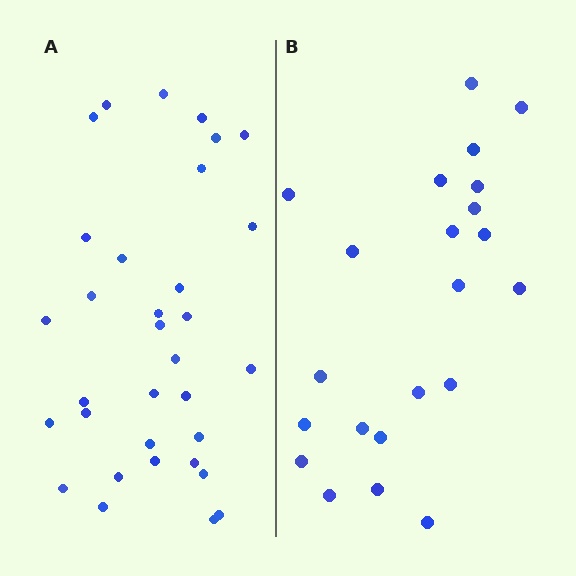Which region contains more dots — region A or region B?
Region A (the left region) has more dots.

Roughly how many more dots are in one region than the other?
Region A has roughly 12 or so more dots than region B.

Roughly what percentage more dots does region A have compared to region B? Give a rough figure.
About 50% more.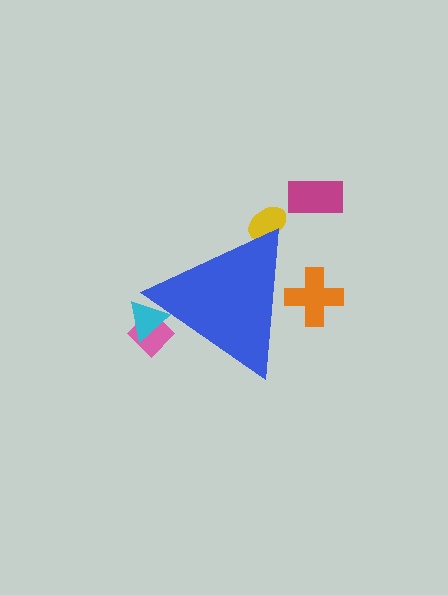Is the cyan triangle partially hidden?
Yes, the cyan triangle is partially hidden behind the blue triangle.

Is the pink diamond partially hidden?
Yes, the pink diamond is partially hidden behind the blue triangle.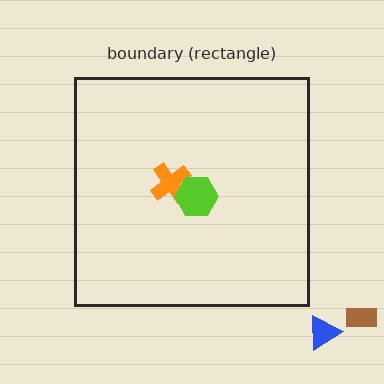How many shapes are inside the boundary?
2 inside, 2 outside.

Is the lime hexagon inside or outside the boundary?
Inside.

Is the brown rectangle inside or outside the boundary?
Outside.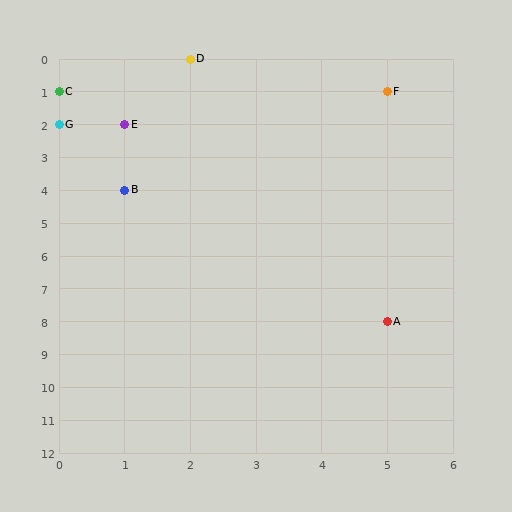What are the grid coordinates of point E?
Point E is at grid coordinates (1, 2).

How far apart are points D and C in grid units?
Points D and C are 2 columns and 1 row apart (about 2.2 grid units diagonally).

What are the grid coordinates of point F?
Point F is at grid coordinates (5, 1).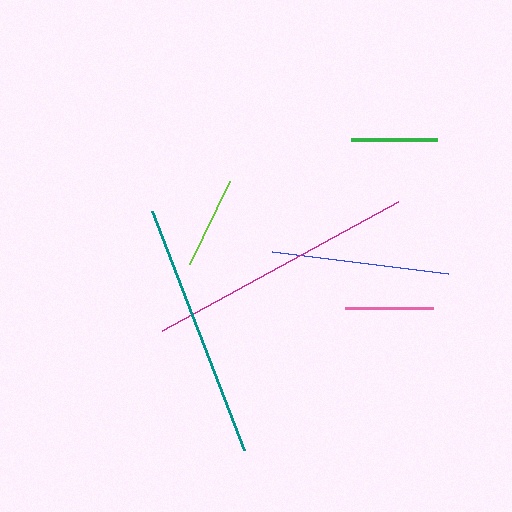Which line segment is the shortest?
The green line is the shortest at approximately 86 pixels.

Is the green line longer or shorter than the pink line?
The pink line is longer than the green line.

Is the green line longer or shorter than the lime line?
The lime line is longer than the green line.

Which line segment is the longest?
The magenta line is the longest at approximately 269 pixels.